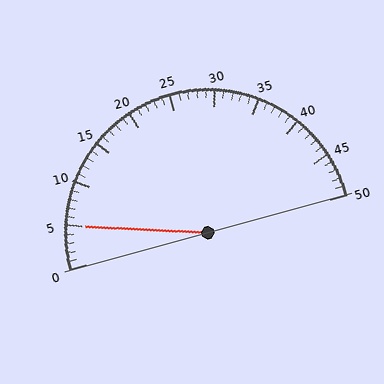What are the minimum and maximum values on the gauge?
The gauge ranges from 0 to 50.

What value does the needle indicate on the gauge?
The needle indicates approximately 5.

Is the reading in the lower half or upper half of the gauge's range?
The reading is in the lower half of the range (0 to 50).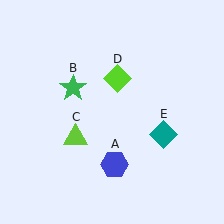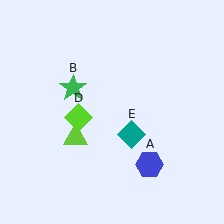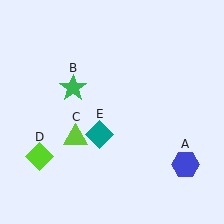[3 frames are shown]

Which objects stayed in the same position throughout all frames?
Green star (object B) and lime triangle (object C) remained stationary.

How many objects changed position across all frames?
3 objects changed position: blue hexagon (object A), lime diamond (object D), teal diamond (object E).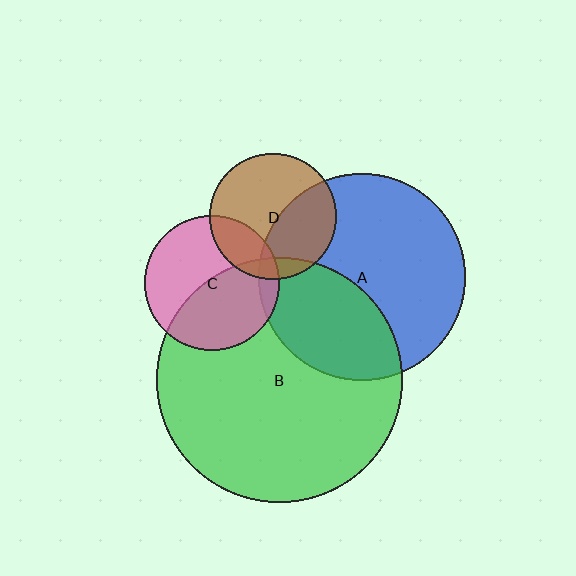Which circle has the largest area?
Circle B (green).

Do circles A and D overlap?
Yes.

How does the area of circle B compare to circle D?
Approximately 3.8 times.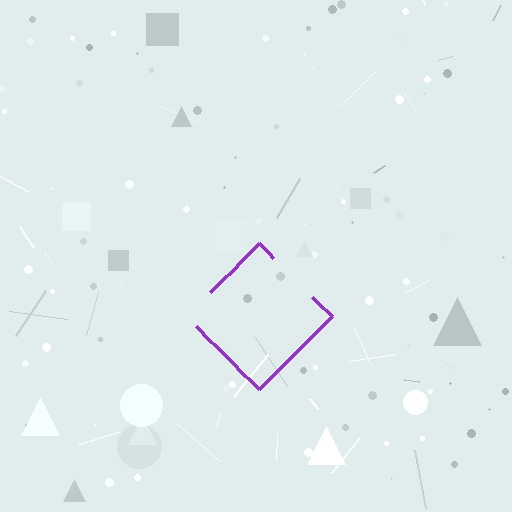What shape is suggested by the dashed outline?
The dashed outline suggests a diamond.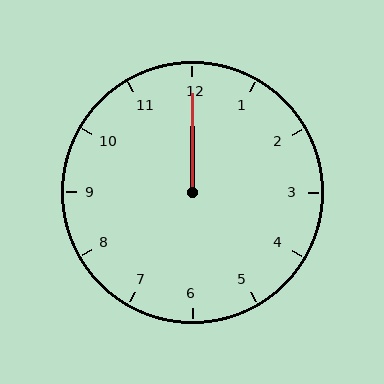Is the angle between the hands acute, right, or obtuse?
It is acute.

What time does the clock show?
12:00.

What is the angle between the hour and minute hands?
Approximately 0 degrees.